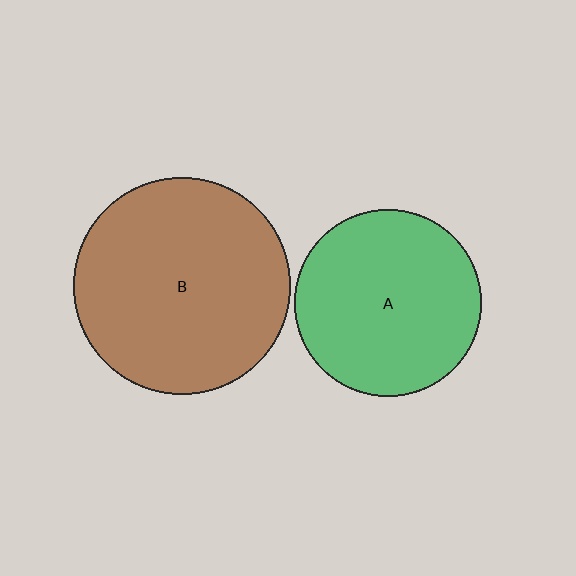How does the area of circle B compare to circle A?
Approximately 1.3 times.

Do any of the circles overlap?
No, none of the circles overlap.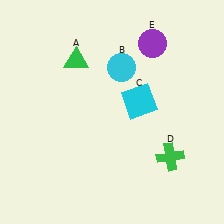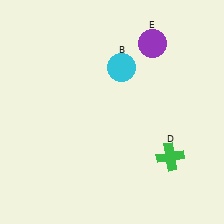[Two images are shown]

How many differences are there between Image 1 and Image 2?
There are 2 differences between the two images.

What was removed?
The green triangle (A), the cyan square (C) were removed in Image 2.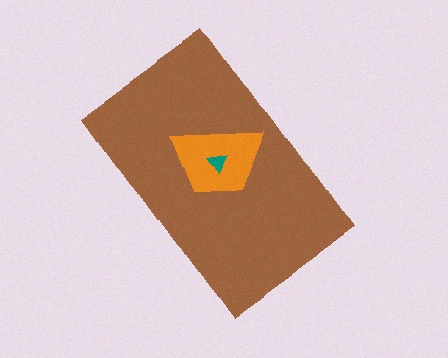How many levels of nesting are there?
3.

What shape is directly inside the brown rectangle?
The orange trapezoid.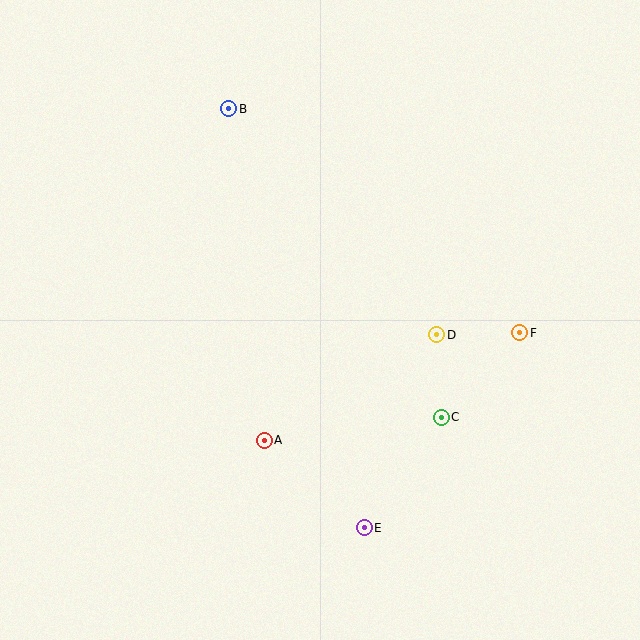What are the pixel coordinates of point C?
Point C is at (441, 417).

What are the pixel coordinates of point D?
Point D is at (437, 335).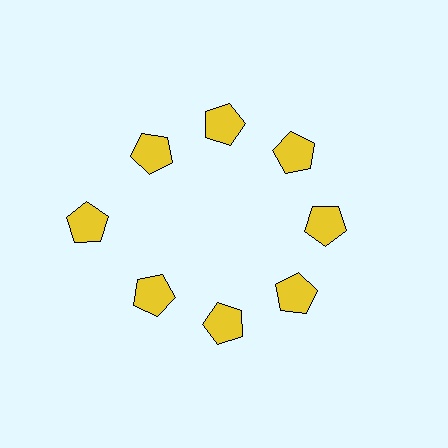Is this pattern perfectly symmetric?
No. The 8 yellow pentagons are arranged in a ring, but one element near the 9 o'clock position is pushed outward from the center, breaking the 8-fold rotational symmetry.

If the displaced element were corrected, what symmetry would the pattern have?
It would have 8-fold rotational symmetry — the pattern would map onto itself every 45 degrees.